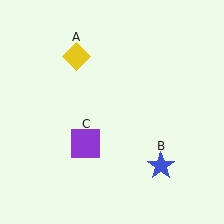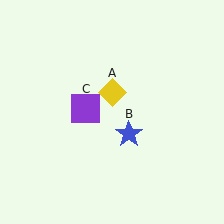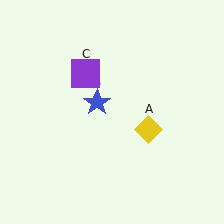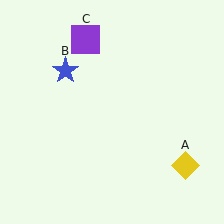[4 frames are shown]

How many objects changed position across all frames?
3 objects changed position: yellow diamond (object A), blue star (object B), purple square (object C).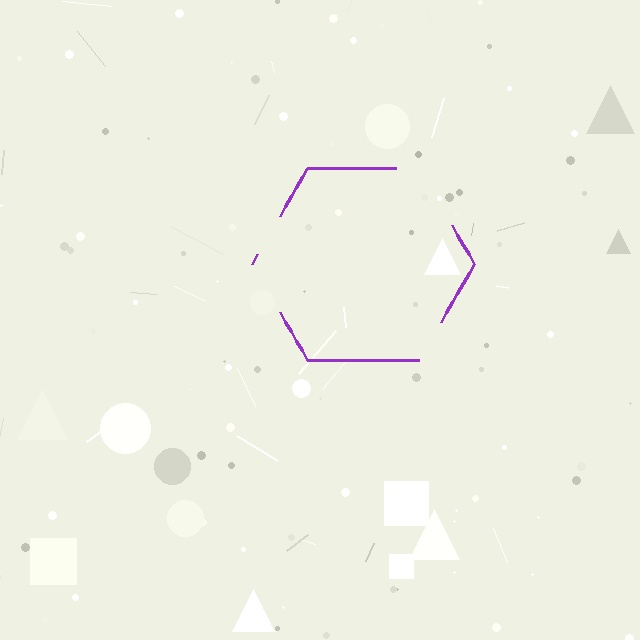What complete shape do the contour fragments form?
The contour fragments form a hexagon.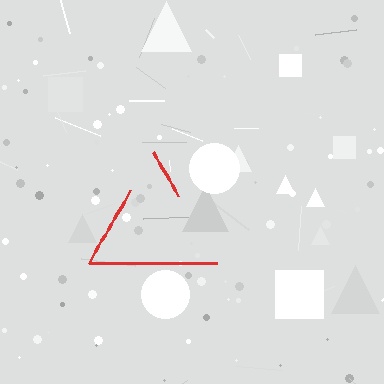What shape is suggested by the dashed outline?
The dashed outline suggests a triangle.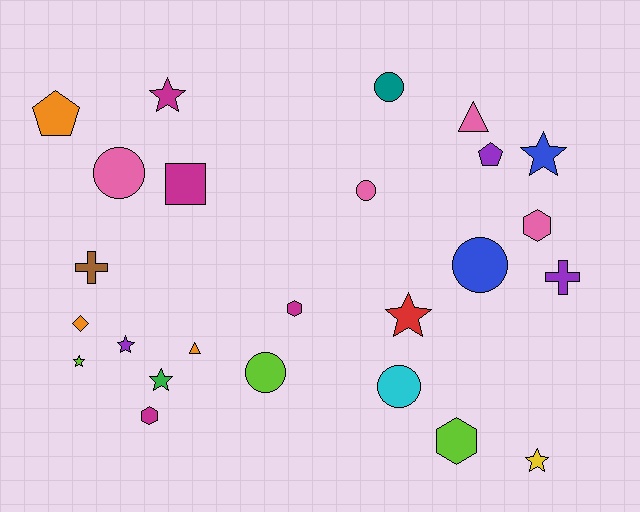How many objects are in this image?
There are 25 objects.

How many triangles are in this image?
There are 2 triangles.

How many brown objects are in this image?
There is 1 brown object.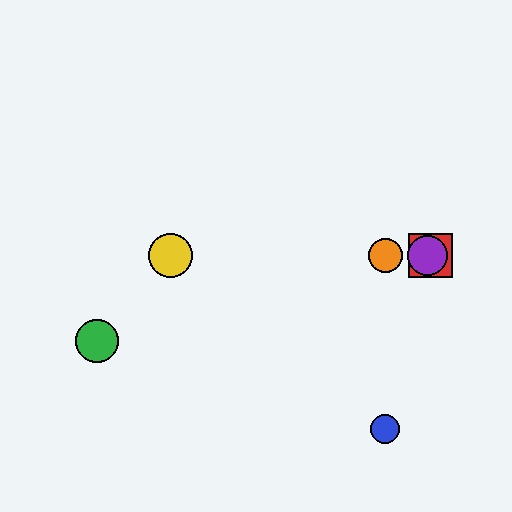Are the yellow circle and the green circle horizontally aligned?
No, the yellow circle is at y≈255 and the green circle is at y≈341.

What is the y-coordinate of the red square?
The red square is at y≈255.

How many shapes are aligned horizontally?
4 shapes (the red square, the yellow circle, the purple circle, the orange circle) are aligned horizontally.